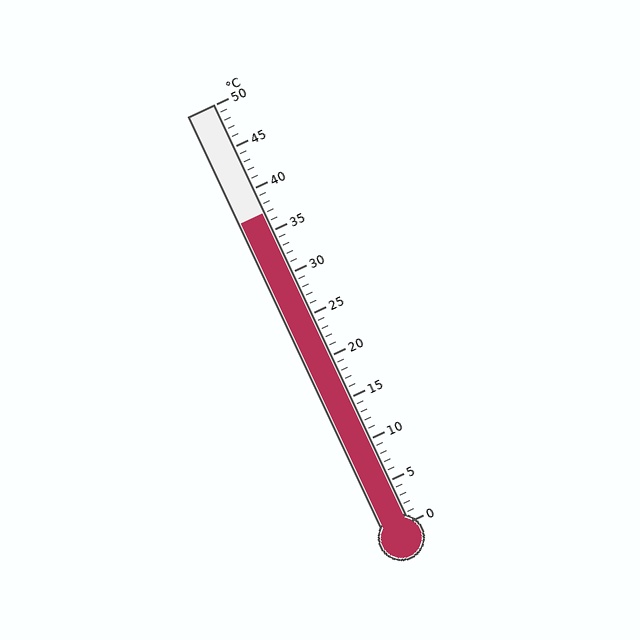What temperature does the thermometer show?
The thermometer shows approximately 37°C.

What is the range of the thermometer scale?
The thermometer scale ranges from 0°C to 50°C.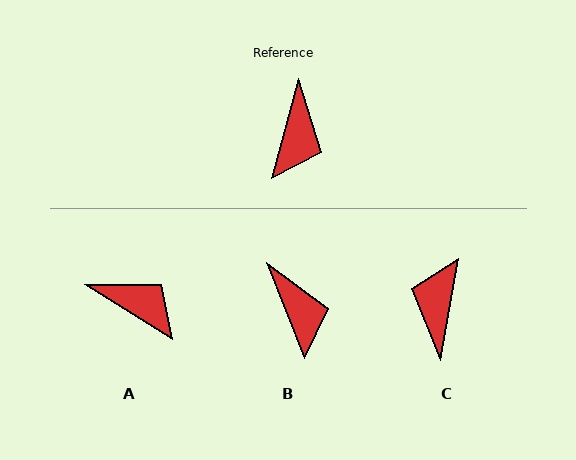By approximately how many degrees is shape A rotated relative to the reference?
Approximately 74 degrees counter-clockwise.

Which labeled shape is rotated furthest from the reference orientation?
C, about 175 degrees away.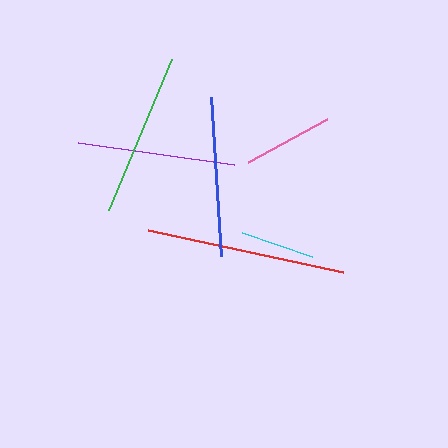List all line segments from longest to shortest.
From longest to shortest: red, green, blue, purple, pink, cyan.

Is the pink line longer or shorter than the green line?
The green line is longer than the pink line.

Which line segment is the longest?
The red line is the longest at approximately 199 pixels.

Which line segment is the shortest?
The cyan line is the shortest at approximately 75 pixels.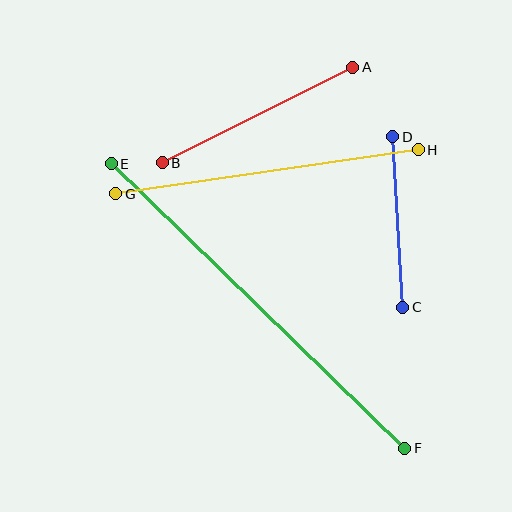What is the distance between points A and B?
The distance is approximately 213 pixels.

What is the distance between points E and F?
The distance is approximately 409 pixels.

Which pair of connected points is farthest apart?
Points E and F are farthest apart.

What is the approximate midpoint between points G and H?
The midpoint is at approximately (267, 172) pixels.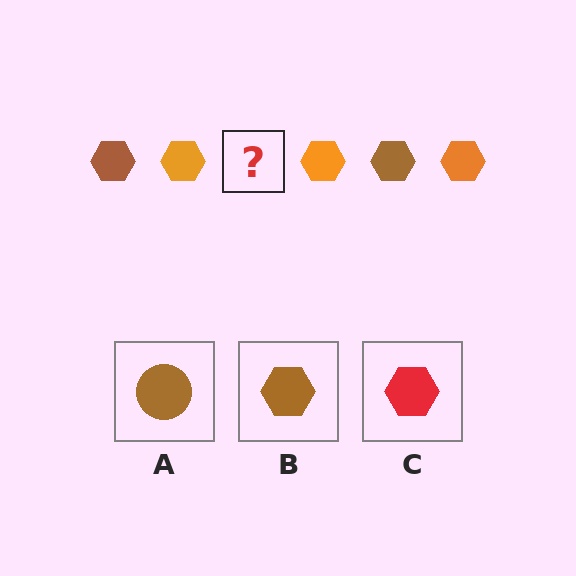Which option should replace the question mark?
Option B.